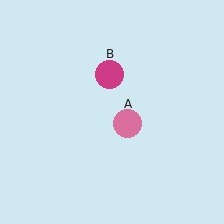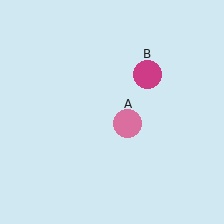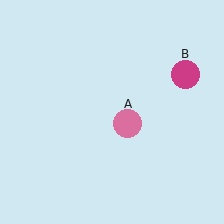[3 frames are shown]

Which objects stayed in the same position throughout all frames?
Pink circle (object A) remained stationary.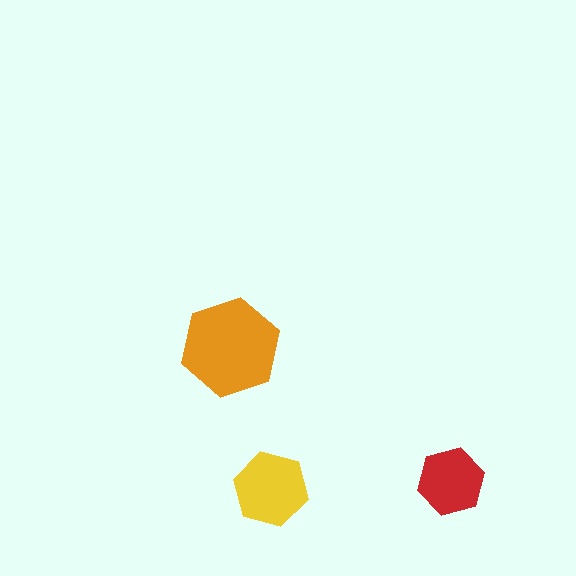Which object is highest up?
The orange hexagon is topmost.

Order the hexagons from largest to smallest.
the orange one, the yellow one, the red one.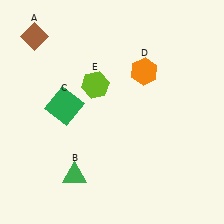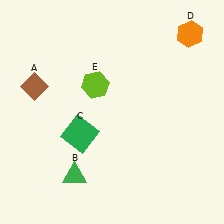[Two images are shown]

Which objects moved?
The objects that moved are: the brown diamond (A), the green square (C), the orange hexagon (D).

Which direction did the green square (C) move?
The green square (C) moved down.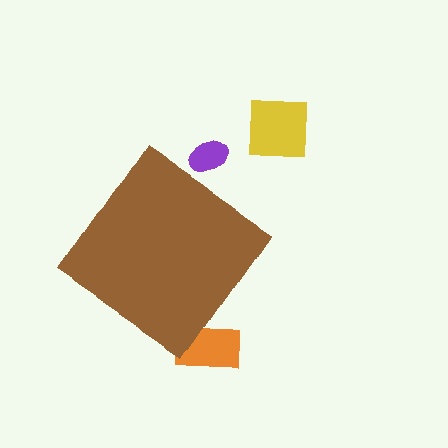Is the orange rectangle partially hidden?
Yes, the orange rectangle is partially hidden behind the brown diamond.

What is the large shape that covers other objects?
A brown diamond.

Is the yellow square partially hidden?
No, the yellow square is fully visible.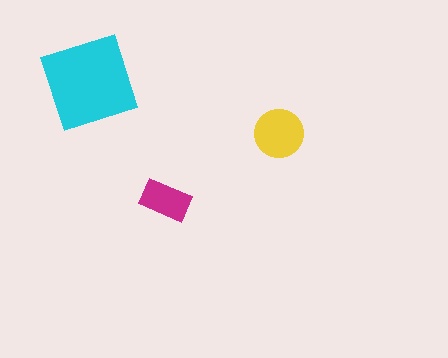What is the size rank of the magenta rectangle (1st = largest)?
3rd.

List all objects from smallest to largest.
The magenta rectangle, the yellow circle, the cyan diamond.